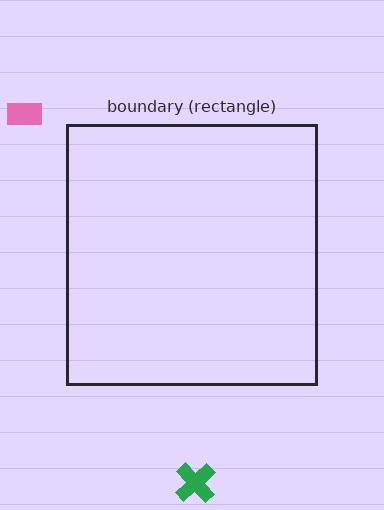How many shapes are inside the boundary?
0 inside, 2 outside.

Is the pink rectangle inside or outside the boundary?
Outside.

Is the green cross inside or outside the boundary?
Outside.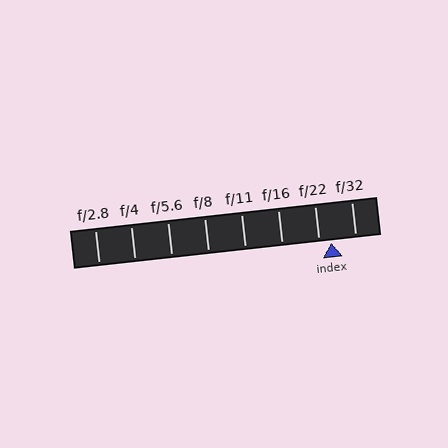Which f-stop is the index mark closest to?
The index mark is closest to f/22.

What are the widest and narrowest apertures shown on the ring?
The widest aperture shown is f/2.8 and the narrowest is f/32.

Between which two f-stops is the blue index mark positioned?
The index mark is between f/22 and f/32.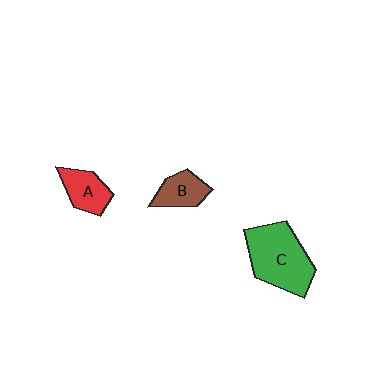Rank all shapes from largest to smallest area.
From largest to smallest: C (green), A (red), B (brown).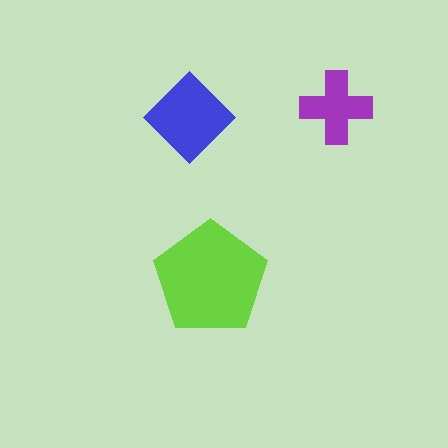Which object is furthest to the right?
The purple cross is rightmost.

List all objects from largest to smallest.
The lime pentagon, the blue diamond, the purple cross.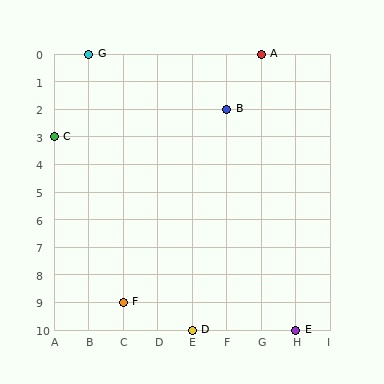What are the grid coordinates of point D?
Point D is at grid coordinates (E, 10).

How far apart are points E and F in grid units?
Points E and F are 5 columns and 1 row apart (about 5.1 grid units diagonally).